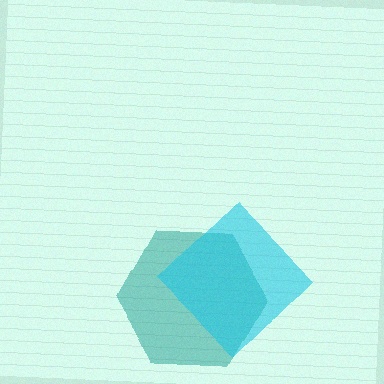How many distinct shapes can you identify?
There are 2 distinct shapes: a teal hexagon, a cyan diamond.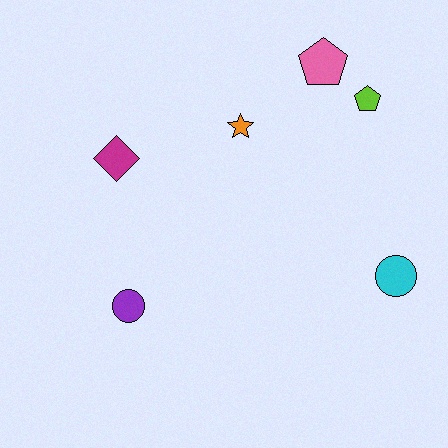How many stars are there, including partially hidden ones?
There is 1 star.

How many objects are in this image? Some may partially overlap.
There are 6 objects.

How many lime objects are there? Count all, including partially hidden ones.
There is 1 lime object.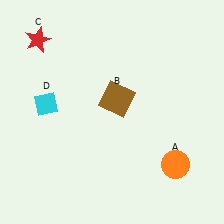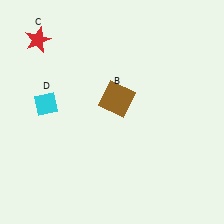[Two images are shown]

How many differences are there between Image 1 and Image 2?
There is 1 difference between the two images.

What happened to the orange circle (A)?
The orange circle (A) was removed in Image 2. It was in the bottom-right area of Image 1.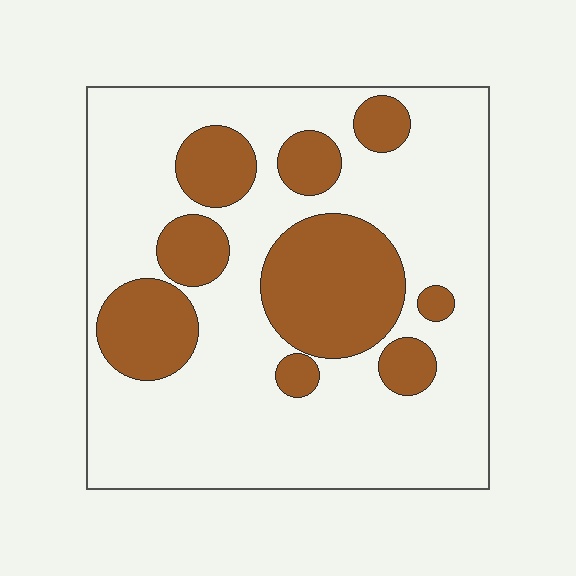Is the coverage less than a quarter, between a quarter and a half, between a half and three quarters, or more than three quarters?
Between a quarter and a half.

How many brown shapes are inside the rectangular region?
9.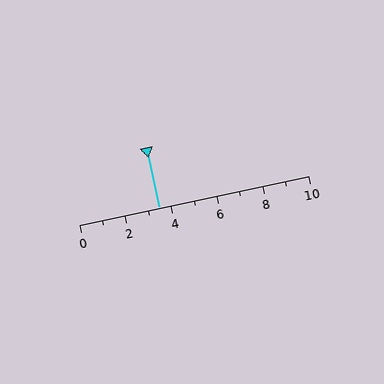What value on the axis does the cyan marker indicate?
The marker indicates approximately 3.5.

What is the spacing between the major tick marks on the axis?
The major ticks are spaced 2 apart.